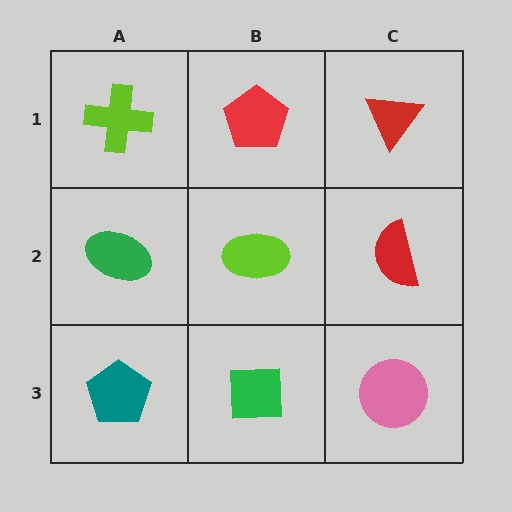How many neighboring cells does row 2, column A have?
3.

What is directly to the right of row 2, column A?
A lime ellipse.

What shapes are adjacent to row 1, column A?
A green ellipse (row 2, column A), a red pentagon (row 1, column B).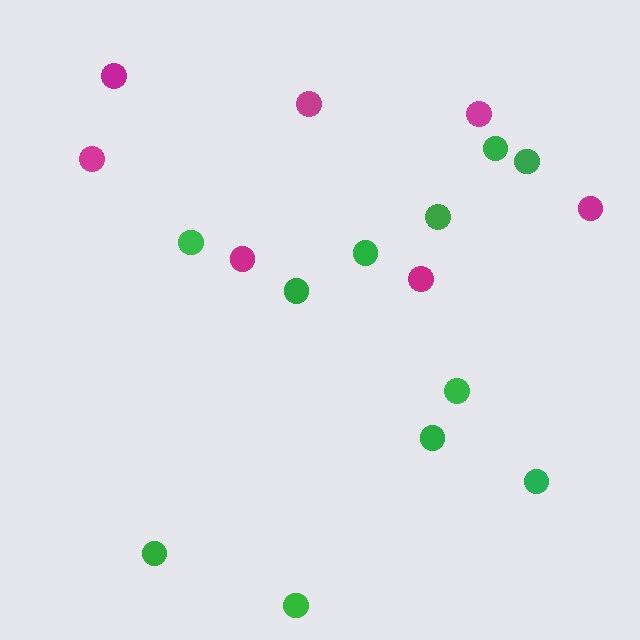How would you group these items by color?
There are 2 groups: one group of magenta circles (7) and one group of green circles (11).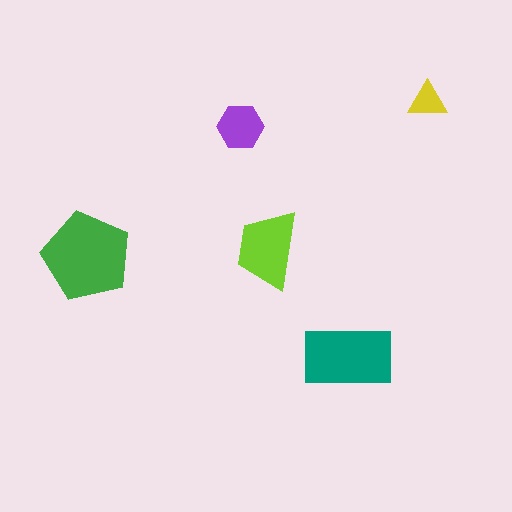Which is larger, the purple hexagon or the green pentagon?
The green pentagon.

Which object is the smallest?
The yellow triangle.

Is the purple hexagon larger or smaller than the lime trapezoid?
Smaller.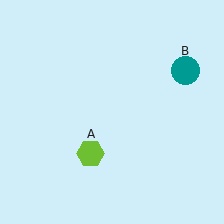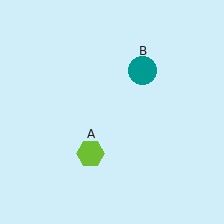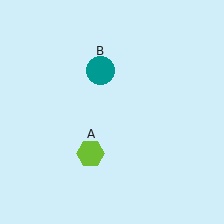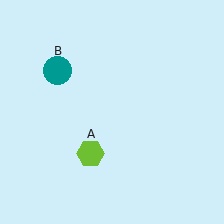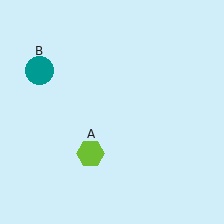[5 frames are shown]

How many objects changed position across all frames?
1 object changed position: teal circle (object B).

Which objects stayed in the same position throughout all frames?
Lime hexagon (object A) remained stationary.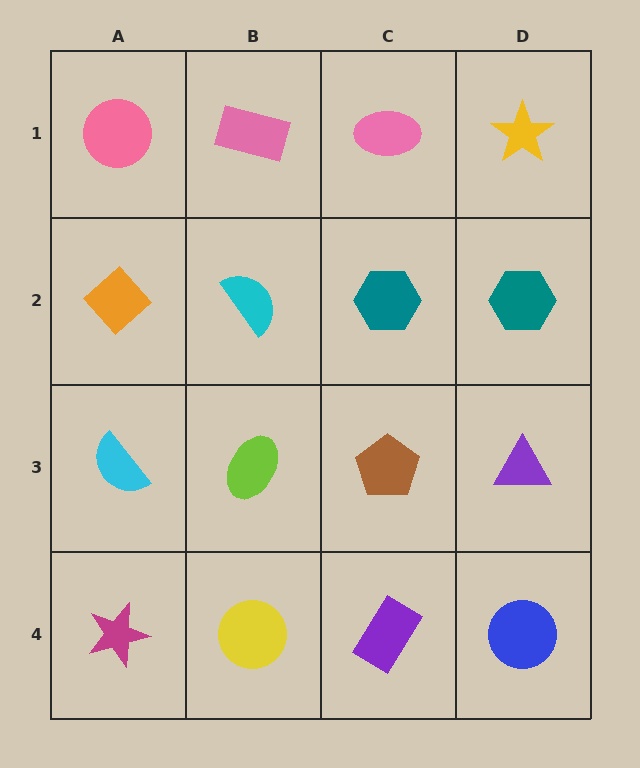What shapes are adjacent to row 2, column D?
A yellow star (row 1, column D), a purple triangle (row 3, column D), a teal hexagon (row 2, column C).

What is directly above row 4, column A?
A cyan semicircle.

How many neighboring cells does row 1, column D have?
2.